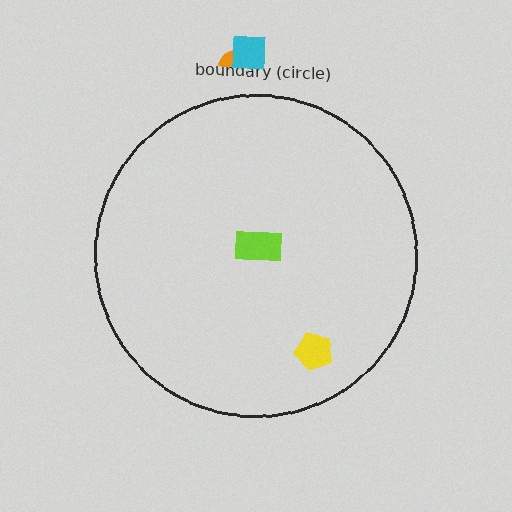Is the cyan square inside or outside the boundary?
Outside.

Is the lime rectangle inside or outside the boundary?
Inside.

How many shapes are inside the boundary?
2 inside, 2 outside.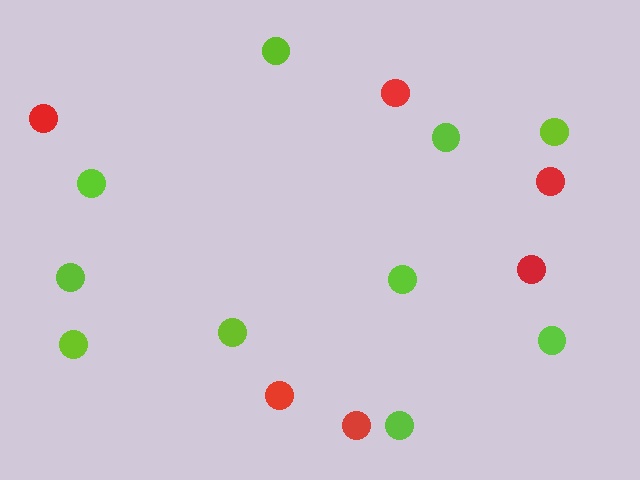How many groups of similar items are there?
There are 2 groups: one group of red circles (6) and one group of lime circles (10).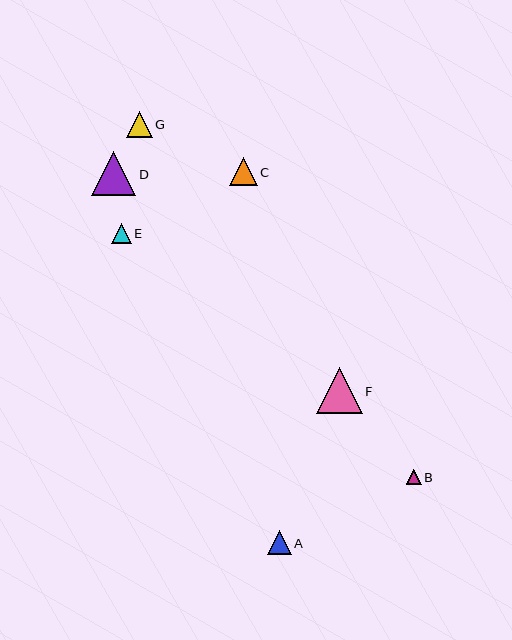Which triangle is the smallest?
Triangle B is the smallest with a size of approximately 15 pixels.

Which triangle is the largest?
Triangle F is the largest with a size of approximately 45 pixels.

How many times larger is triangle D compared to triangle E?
Triangle D is approximately 2.2 times the size of triangle E.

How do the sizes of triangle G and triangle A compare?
Triangle G and triangle A are approximately the same size.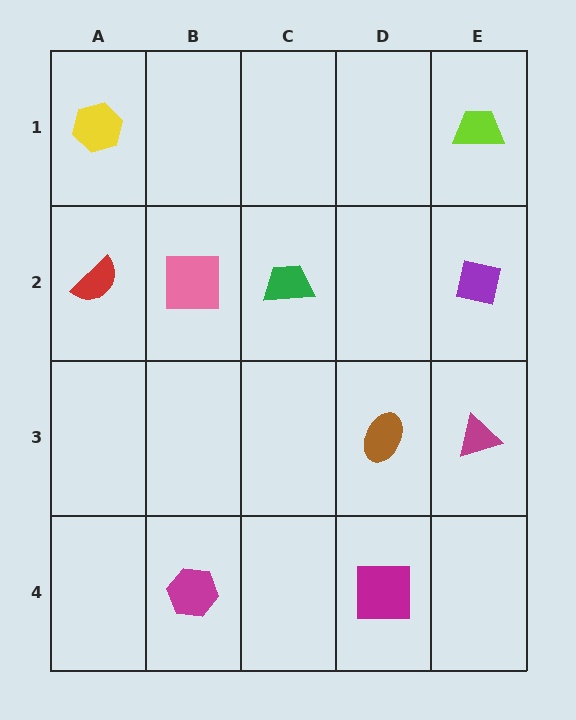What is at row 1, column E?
A lime trapezoid.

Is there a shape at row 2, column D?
No, that cell is empty.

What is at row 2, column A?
A red semicircle.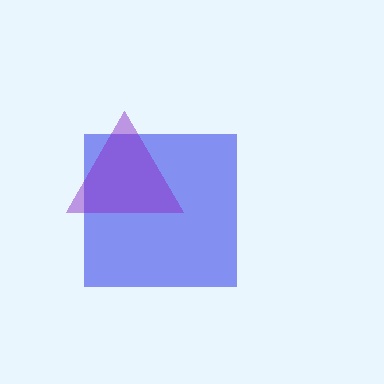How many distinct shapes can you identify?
There are 2 distinct shapes: a blue square, a purple triangle.